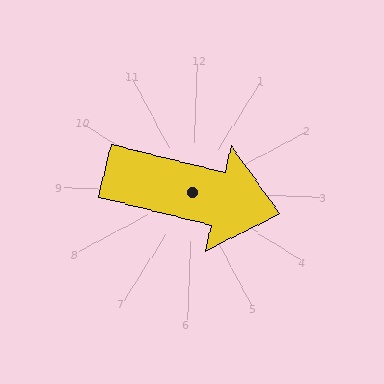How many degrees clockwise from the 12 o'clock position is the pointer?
Approximately 102 degrees.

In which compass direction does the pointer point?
East.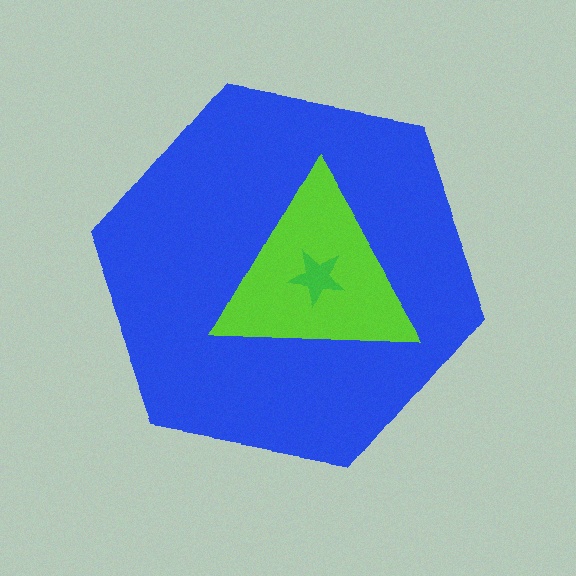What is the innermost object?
The green star.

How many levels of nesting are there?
3.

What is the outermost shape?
The blue hexagon.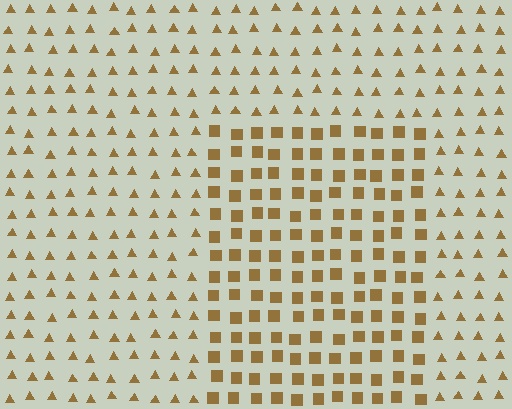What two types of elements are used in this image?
The image uses squares inside the rectangle region and triangles outside it.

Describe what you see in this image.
The image is filled with small brown elements arranged in a uniform grid. A rectangle-shaped region contains squares, while the surrounding area contains triangles. The boundary is defined purely by the change in element shape.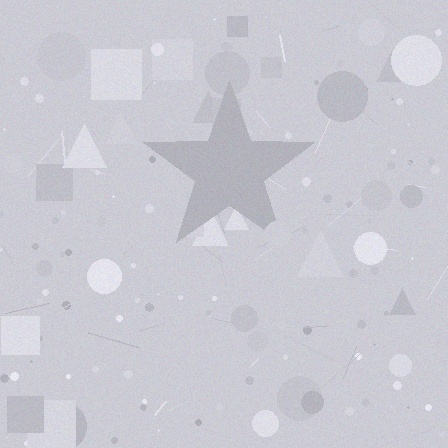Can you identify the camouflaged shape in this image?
The camouflaged shape is a star.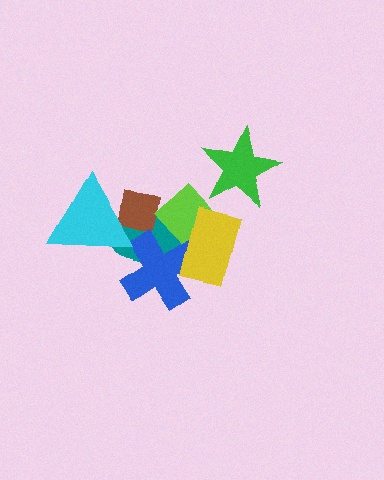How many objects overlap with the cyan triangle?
2 objects overlap with the cyan triangle.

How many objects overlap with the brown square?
3 objects overlap with the brown square.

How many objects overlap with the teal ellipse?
5 objects overlap with the teal ellipse.